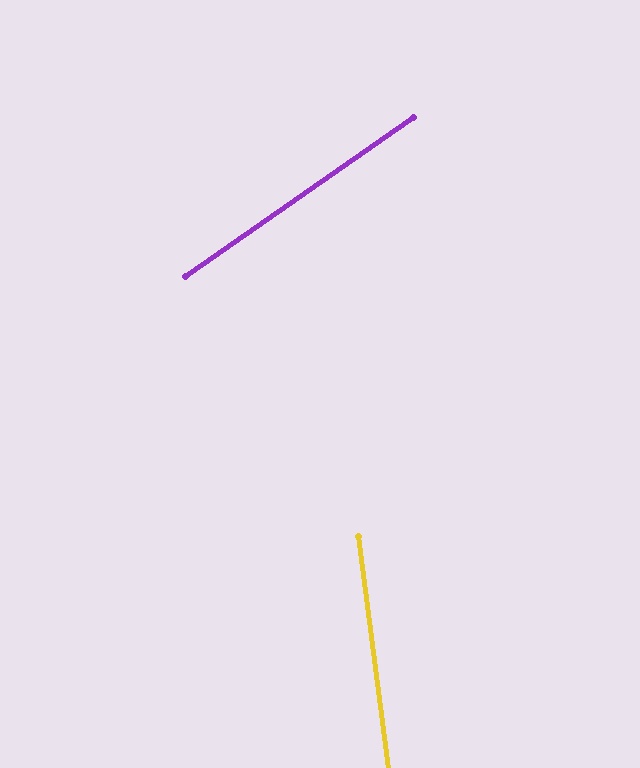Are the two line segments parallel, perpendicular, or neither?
Neither parallel nor perpendicular — they differ by about 63°.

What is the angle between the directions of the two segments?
Approximately 63 degrees.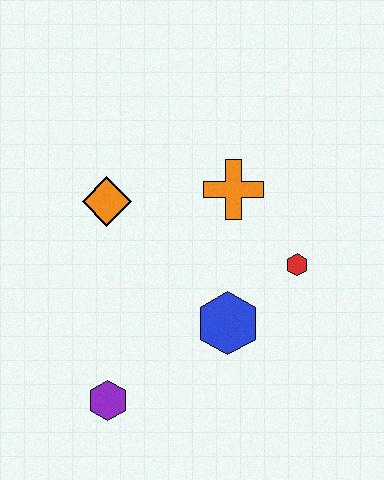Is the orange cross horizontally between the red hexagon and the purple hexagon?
Yes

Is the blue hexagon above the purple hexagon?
Yes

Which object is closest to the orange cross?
The red hexagon is closest to the orange cross.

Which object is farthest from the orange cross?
The purple hexagon is farthest from the orange cross.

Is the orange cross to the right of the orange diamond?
Yes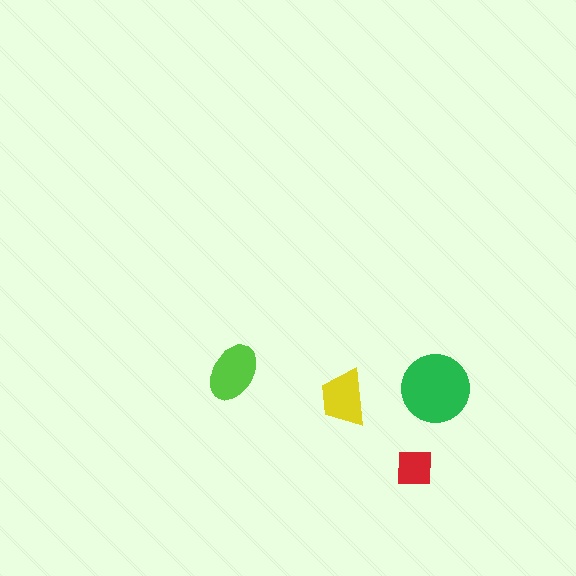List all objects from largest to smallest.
The green circle, the lime ellipse, the yellow trapezoid, the red square.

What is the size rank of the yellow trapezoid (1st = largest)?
3rd.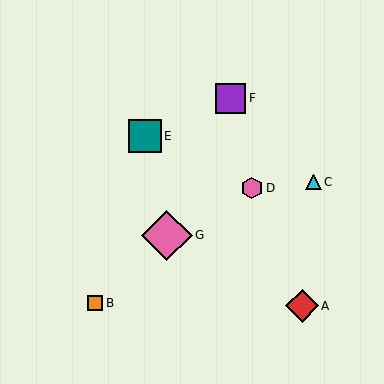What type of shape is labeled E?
Shape E is a teal square.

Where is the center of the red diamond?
The center of the red diamond is at (302, 306).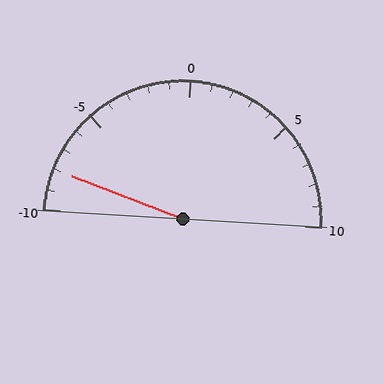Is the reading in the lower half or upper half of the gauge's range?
The reading is in the lower half of the range (-10 to 10).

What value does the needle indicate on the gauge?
The needle indicates approximately -8.